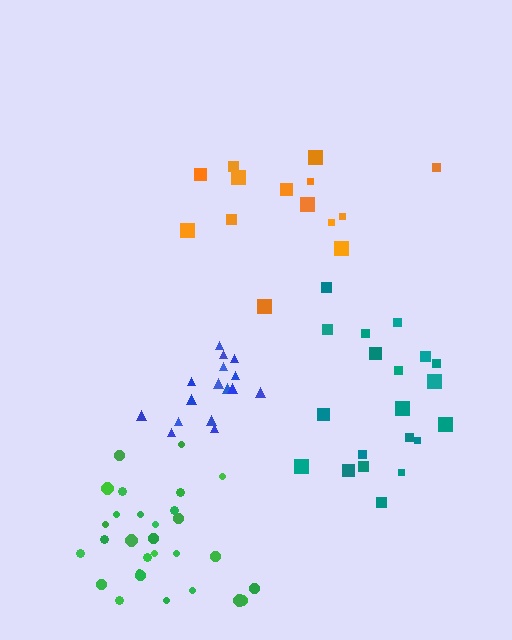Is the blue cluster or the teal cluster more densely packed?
Blue.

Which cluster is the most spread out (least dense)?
Orange.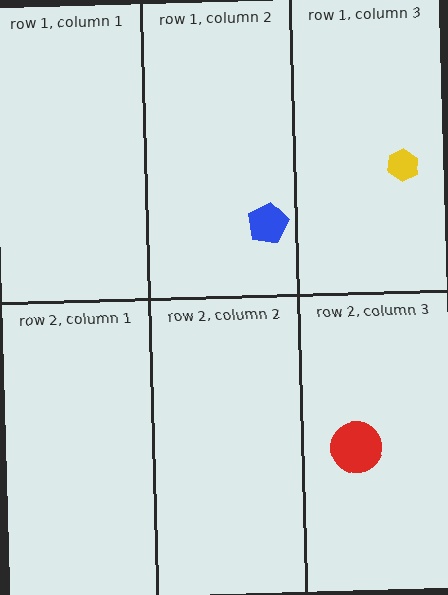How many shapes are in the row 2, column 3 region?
1.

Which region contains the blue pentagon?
The row 1, column 2 region.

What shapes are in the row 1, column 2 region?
The blue pentagon.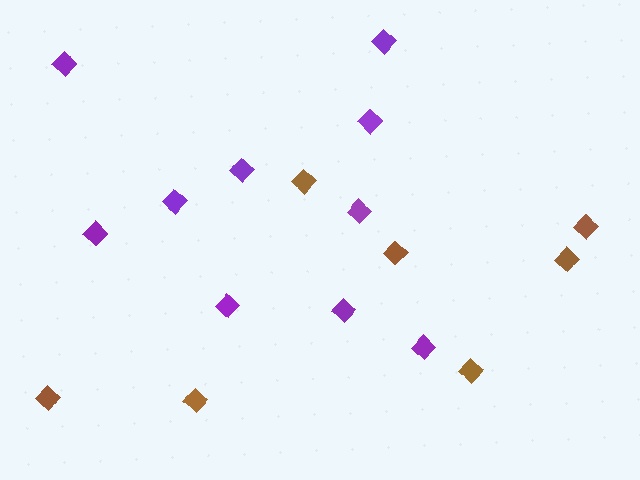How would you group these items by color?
There are 2 groups: one group of purple diamonds (10) and one group of brown diamonds (7).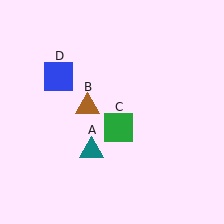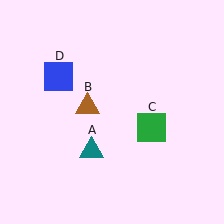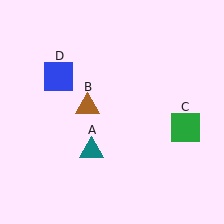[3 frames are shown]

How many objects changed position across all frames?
1 object changed position: green square (object C).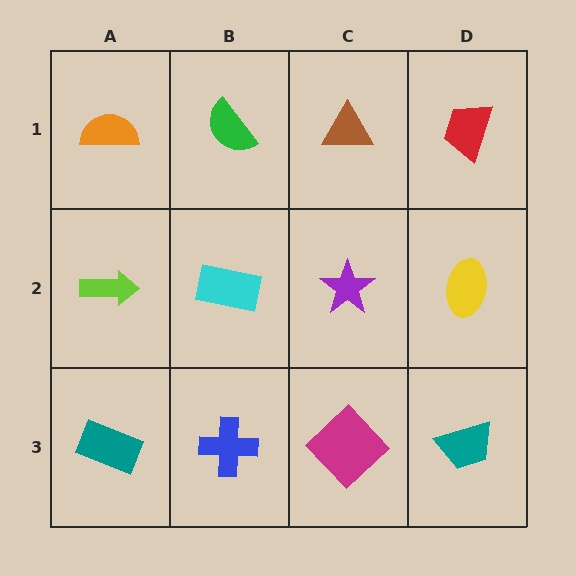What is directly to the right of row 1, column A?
A green semicircle.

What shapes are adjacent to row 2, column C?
A brown triangle (row 1, column C), a magenta diamond (row 3, column C), a cyan rectangle (row 2, column B), a yellow ellipse (row 2, column D).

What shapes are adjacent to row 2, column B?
A green semicircle (row 1, column B), a blue cross (row 3, column B), a lime arrow (row 2, column A), a purple star (row 2, column C).